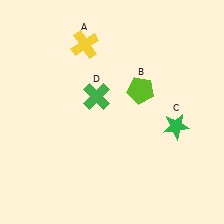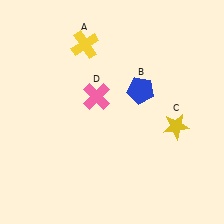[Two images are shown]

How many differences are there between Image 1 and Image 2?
There are 3 differences between the two images.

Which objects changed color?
B changed from lime to blue. C changed from green to yellow. D changed from green to pink.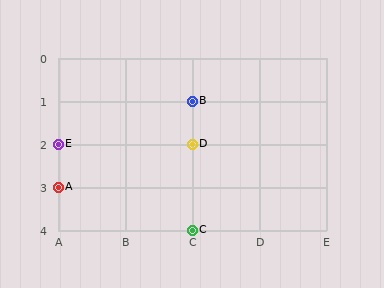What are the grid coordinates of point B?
Point B is at grid coordinates (C, 1).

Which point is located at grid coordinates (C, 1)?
Point B is at (C, 1).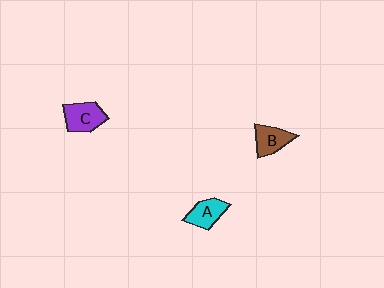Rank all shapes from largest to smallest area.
From largest to smallest: C (purple), A (cyan), B (brown).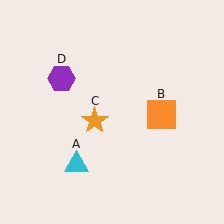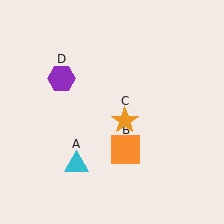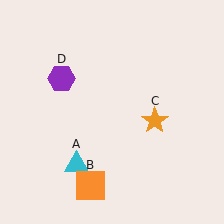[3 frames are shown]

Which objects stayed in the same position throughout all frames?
Cyan triangle (object A) and purple hexagon (object D) remained stationary.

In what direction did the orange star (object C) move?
The orange star (object C) moved right.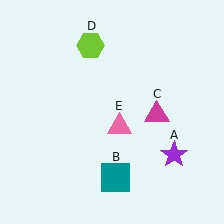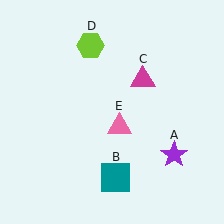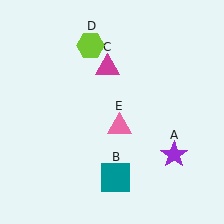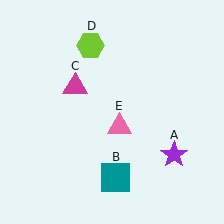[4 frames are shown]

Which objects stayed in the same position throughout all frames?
Purple star (object A) and teal square (object B) and lime hexagon (object D) and pink triangle (object E) remained stationary.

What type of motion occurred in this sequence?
The magenta triangle (object C) rotated counterclockwise around the center of the scene.